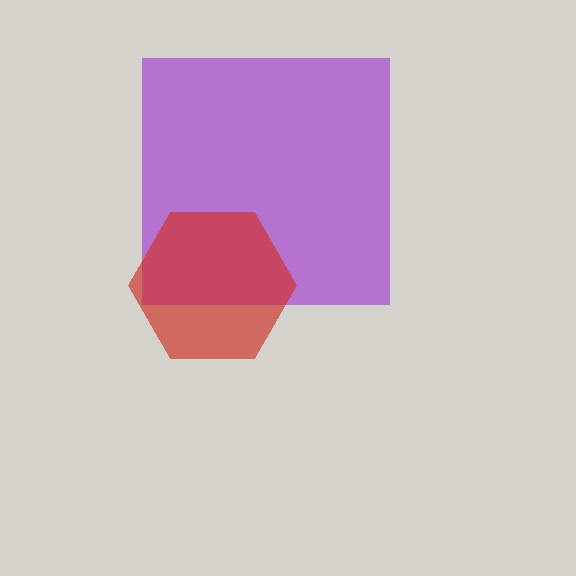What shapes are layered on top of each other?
The layered shapes are: a purple square, a red hexagon.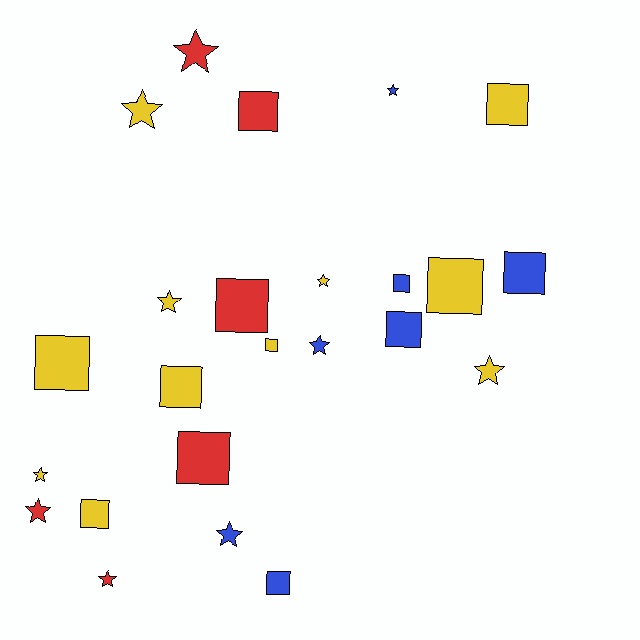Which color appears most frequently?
Yellow, with 11 objects.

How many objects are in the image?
There are 24 objects.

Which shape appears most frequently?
Square, with 13 objects.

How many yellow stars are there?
There are 5 yellow stars.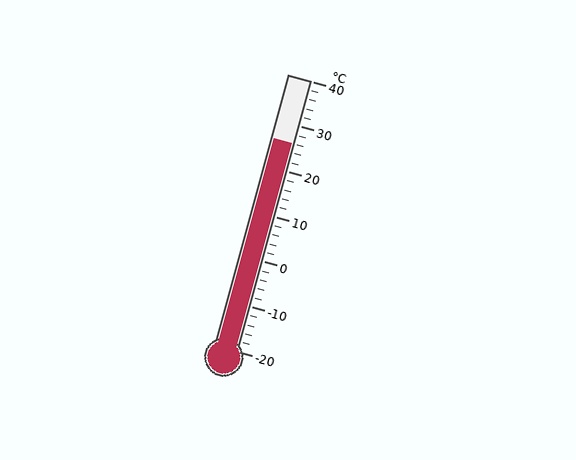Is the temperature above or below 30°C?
The temperature is below 30°C.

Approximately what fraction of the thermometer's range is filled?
The thermometer is filled to approximately 75% of its range.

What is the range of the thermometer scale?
The thermometer scale ranges from -20°C to 40°C.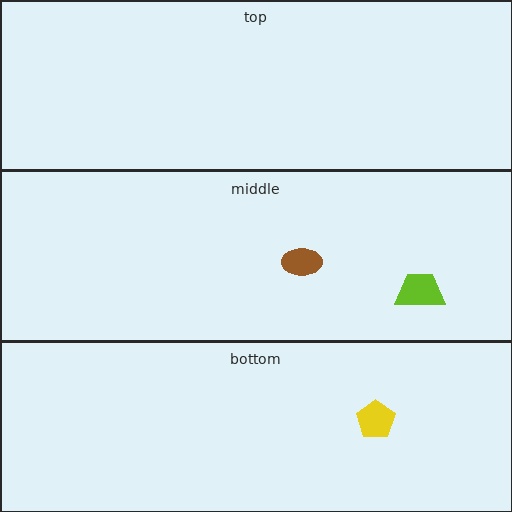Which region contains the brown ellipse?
The middle region.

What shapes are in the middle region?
The brown ellipse, the lime trapezoid.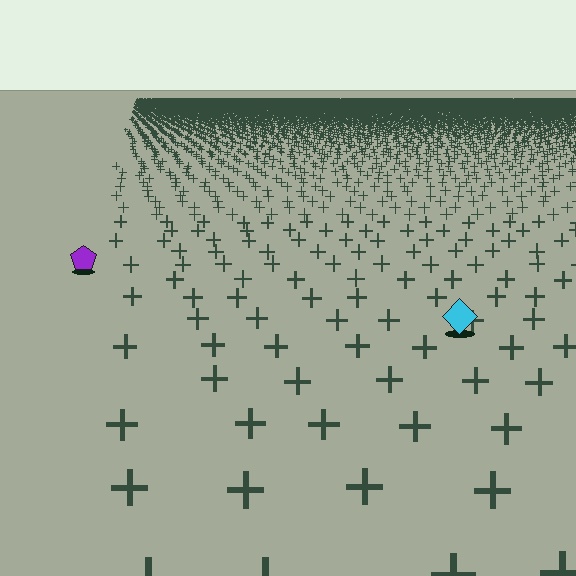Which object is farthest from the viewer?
The purple pentagon is farthest from the viewer. It appears smaller and the ground texture around it is denser.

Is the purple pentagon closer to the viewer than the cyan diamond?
No. The cyan diamond is closer — you can tell from the texture gradient: the ground texture is coarser near it.